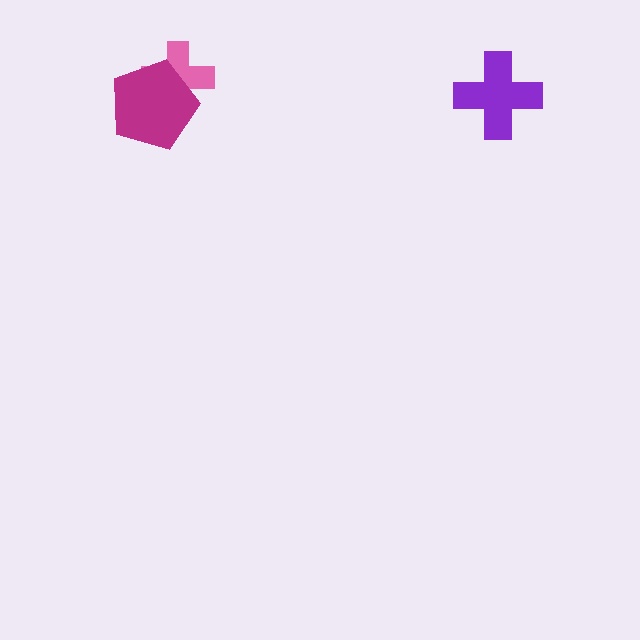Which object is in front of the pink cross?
The magenta pentagon is in front of the pink cross.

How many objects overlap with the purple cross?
0 objects overlap with the purple cross.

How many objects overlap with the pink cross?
1 object overlaps with the pink cross.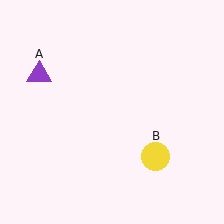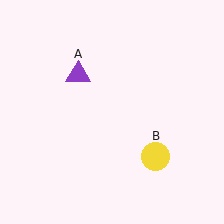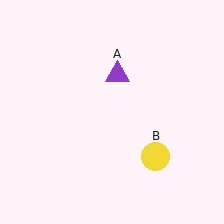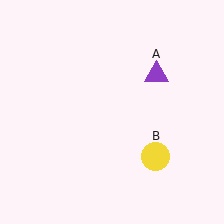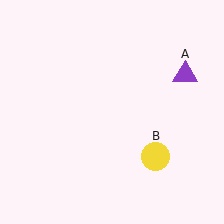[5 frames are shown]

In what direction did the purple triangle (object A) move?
The purple triangle (object A) moved right.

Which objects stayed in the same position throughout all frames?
Yellow circle (object B) remained stationary.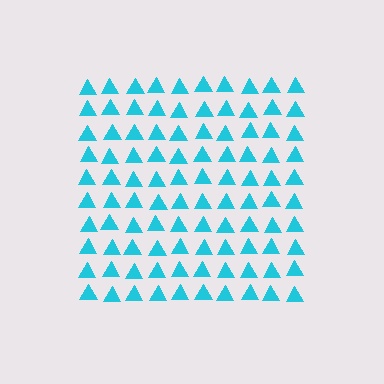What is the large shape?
The large shape is a square.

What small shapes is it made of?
It is made of small triangles.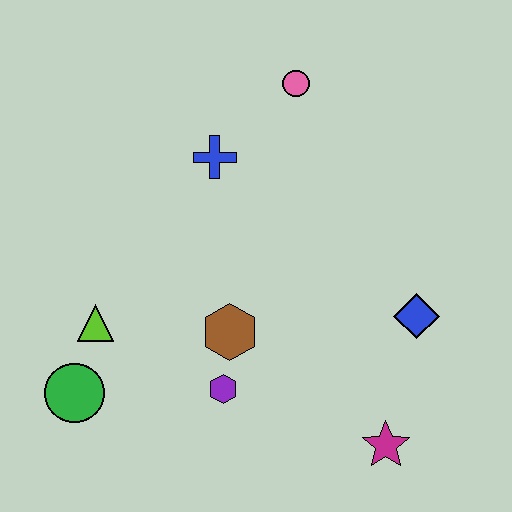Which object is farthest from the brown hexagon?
The pink circle is farthest from the brown hexagon.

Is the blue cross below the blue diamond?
No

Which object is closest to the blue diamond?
The magenta star is closest to the blue diamond.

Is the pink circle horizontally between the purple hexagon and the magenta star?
Yes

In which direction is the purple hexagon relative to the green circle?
The purple hexagon is to the right of the green circle.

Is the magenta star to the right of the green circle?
Yes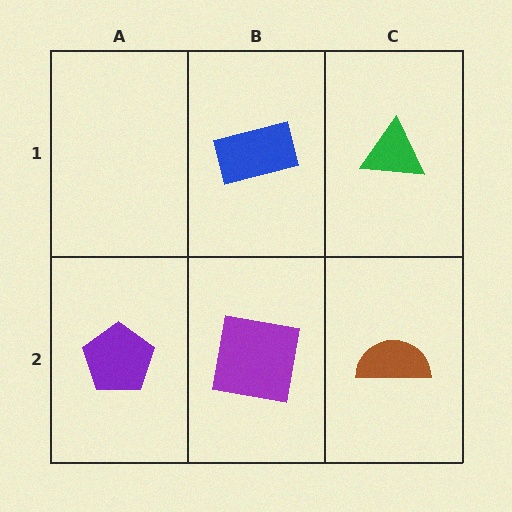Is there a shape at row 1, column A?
No, that cell is empty.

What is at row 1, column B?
A blue rectangle.